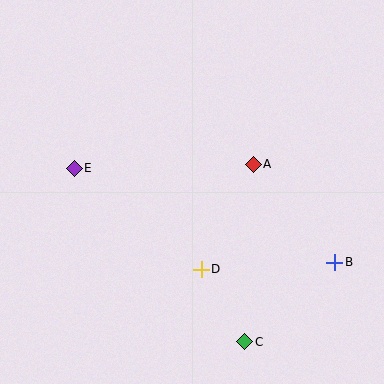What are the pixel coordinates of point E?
Point E is at (74, 168).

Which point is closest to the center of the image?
Point A at (253, 164) is closest to the center.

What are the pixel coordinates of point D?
Point D is at (201, 269).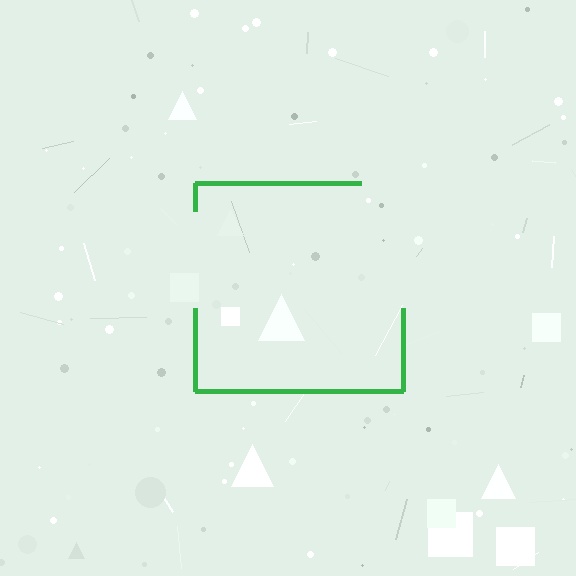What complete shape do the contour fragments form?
The contour fragments form a square.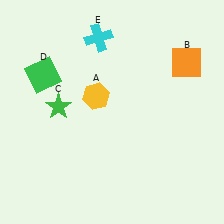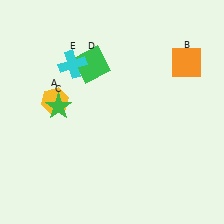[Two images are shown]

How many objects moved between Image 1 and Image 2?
3 objects moved between the two images.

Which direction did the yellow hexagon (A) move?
The yellow hexagon (A) moved left.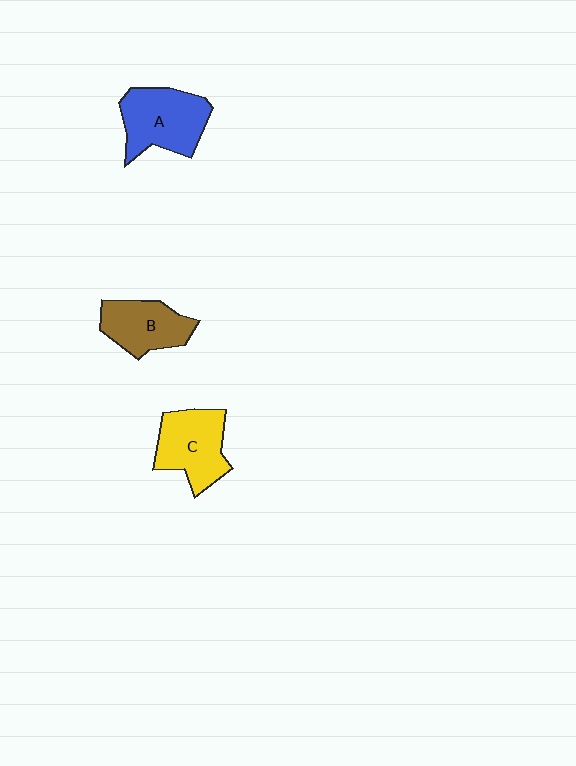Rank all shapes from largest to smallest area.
From largest to smallest: A (blue), C (yellow), B (brown).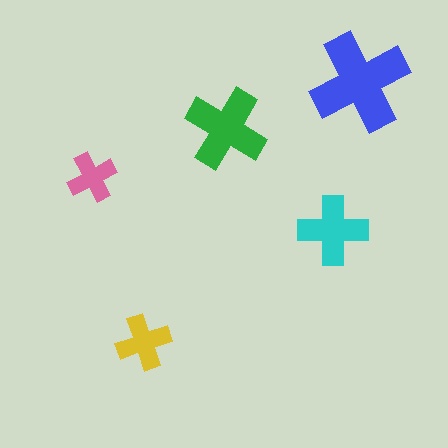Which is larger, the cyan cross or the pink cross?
The cyan one.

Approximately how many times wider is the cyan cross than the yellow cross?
About 1.5 times wider.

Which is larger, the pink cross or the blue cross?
The blue one.